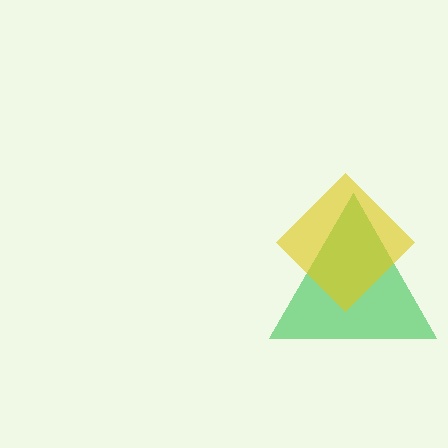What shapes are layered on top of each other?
The layered shapes are: a green triangle, a yellow diamond.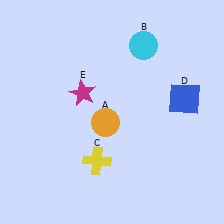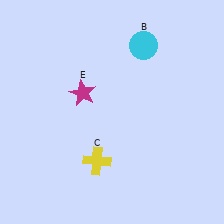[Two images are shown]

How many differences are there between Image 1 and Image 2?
There are 2 differences between the two images.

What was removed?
The orange circle (A), the blue square (D) were removed in Image 2.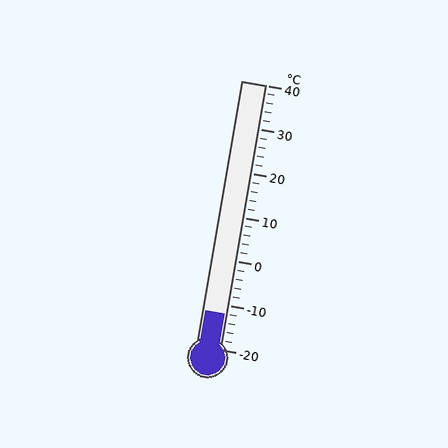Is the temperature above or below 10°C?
The temperature is below 10°C.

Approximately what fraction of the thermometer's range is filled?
The thermometer is filled to approximately 15% of its range.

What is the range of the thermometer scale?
The thermometer scale ranges from -20°C to 40°C.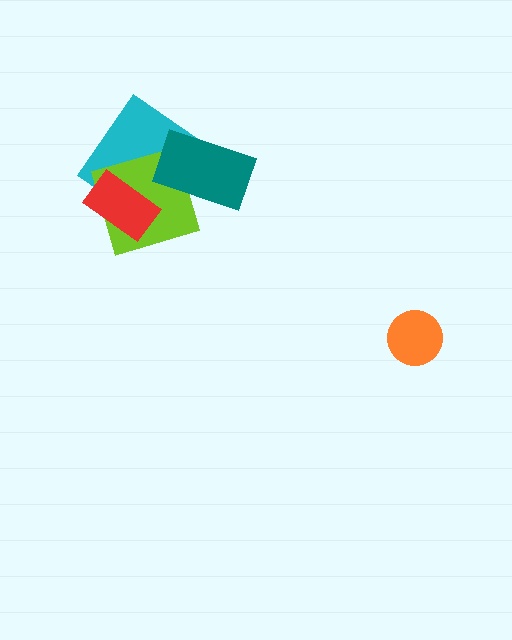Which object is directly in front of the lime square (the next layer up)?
The teal rectangle is directly in front of the lime square.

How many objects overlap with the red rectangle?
2 objects overlap with the red rectangle.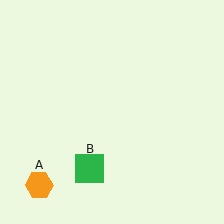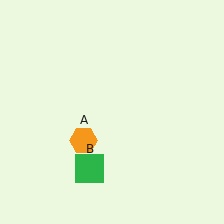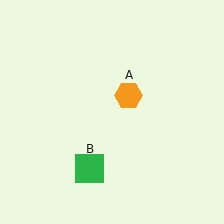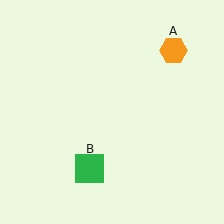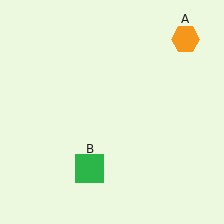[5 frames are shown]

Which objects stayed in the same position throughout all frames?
Green square (object B) remained stationary.